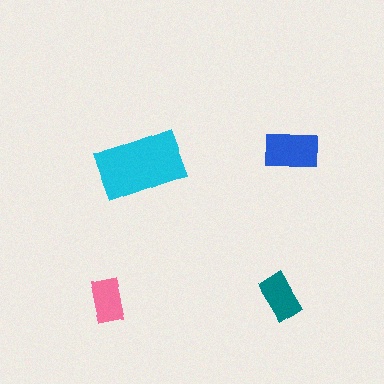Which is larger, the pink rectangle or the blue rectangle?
The blue one.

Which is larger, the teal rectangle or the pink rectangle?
The teal one.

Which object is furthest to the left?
The pink rectangle is leftmost.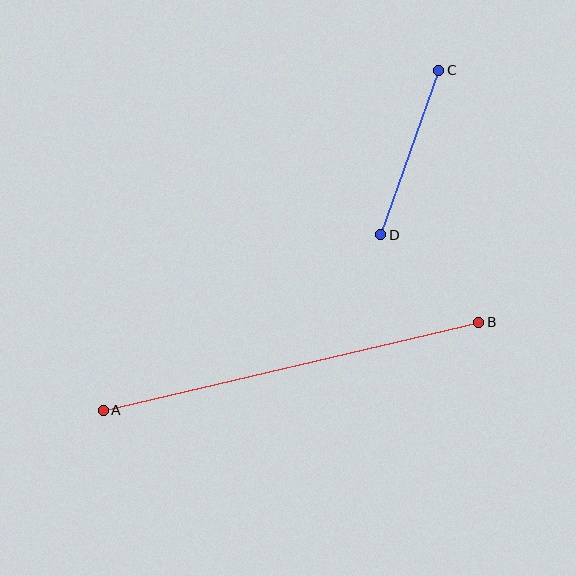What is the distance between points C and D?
The distance is approximately 174 pixels.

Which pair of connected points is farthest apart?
Points A and B are farthest apart.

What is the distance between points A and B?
The distance is approximately 386 pixels.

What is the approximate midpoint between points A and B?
The midpoint is at approximately (291, 366) pixels.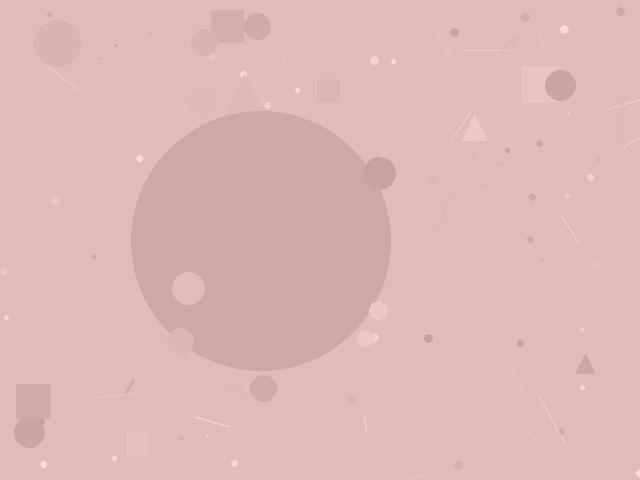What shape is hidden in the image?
A circle is hidden in the image.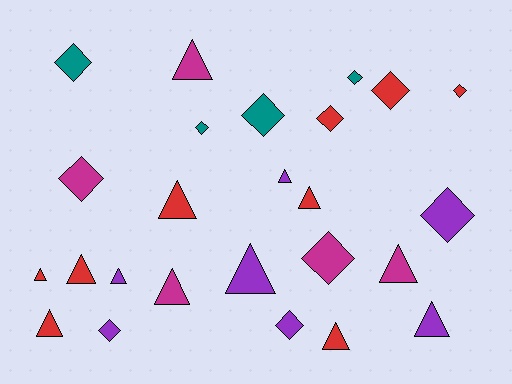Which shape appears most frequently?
Triangle, with 13 objects.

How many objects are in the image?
There are 25 objects.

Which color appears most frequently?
Red, with 9 objects.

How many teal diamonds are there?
There are 4 teal diamonds.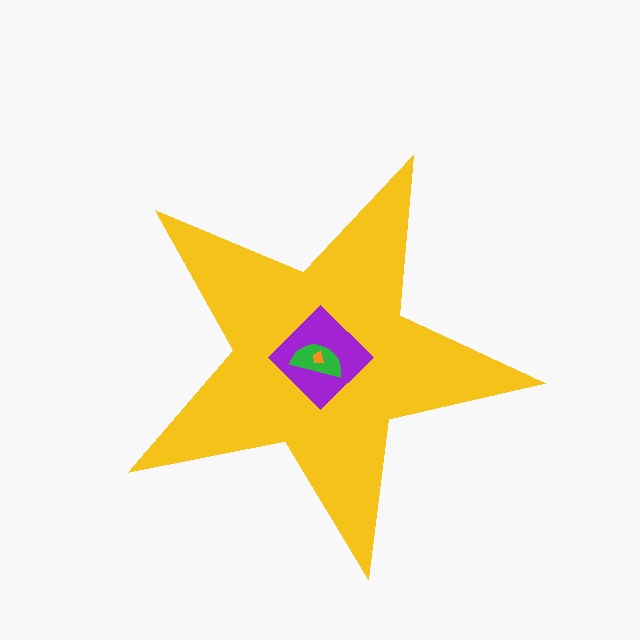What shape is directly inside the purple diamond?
The green semicircle.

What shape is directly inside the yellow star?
The purple diamond.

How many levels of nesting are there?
4.